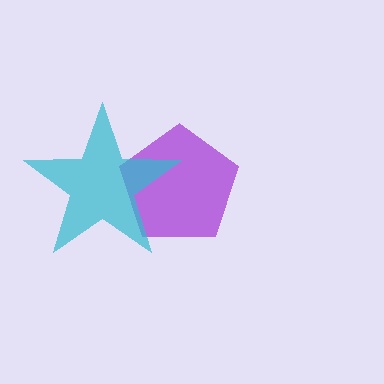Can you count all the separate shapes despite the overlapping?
Yes, there are 2 separate shapes.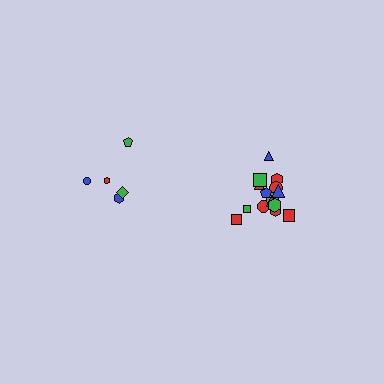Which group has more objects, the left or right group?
The right group.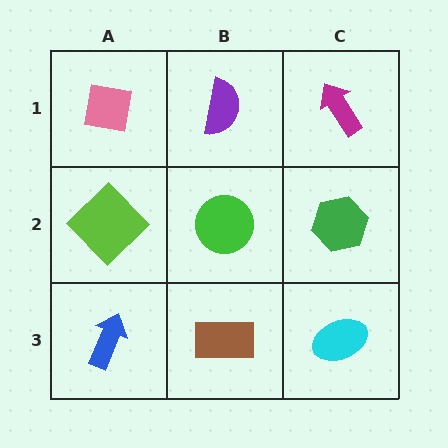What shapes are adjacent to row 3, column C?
A green hexagon (row 2, column C), a brown rectangle (row 3, column B).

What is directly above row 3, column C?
A green hexagon.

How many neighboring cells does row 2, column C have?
3.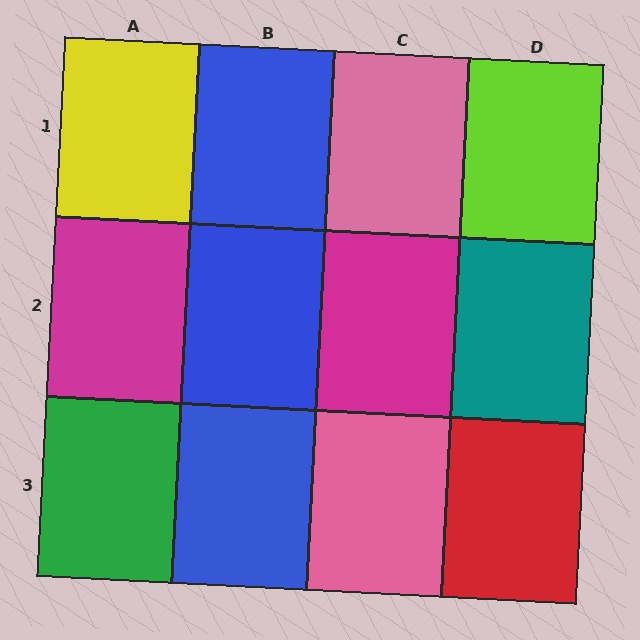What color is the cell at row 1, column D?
Lime.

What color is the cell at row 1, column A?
Yellow.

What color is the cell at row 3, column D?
Red.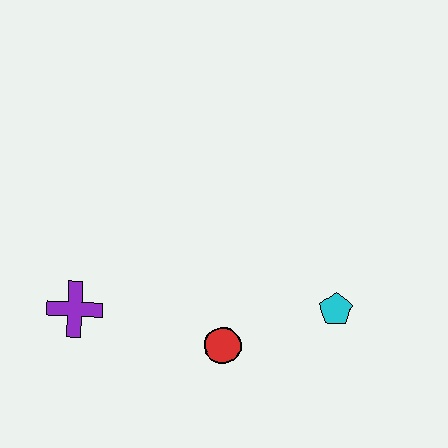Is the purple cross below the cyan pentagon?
Yes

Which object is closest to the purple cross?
The red circle is closest to the purple cross.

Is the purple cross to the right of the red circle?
No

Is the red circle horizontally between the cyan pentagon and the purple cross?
Yes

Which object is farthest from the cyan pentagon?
The purple cross is farthest from the cyan pentagon.